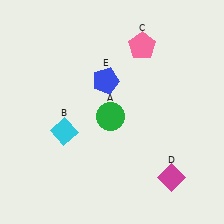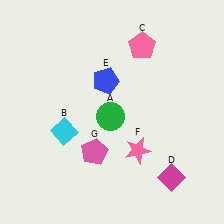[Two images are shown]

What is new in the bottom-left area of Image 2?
A pink pentagon (G) was added in the bottom-left area of Image 2.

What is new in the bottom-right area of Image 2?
A pink star (F) was added in the bottom-right area of Image 2.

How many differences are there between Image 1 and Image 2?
There are 2 differences between the two images.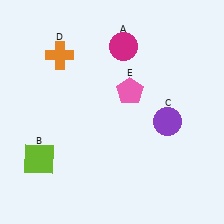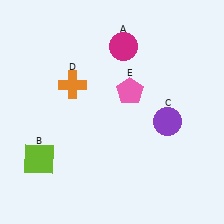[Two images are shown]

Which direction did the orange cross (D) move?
The orange cross (D) moved down.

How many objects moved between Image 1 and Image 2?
1 object moved between the two images.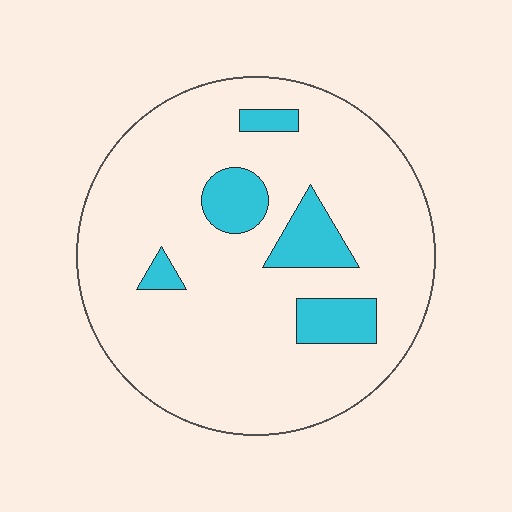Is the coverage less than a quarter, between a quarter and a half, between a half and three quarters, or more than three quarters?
Less than a quarter.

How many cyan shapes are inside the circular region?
5.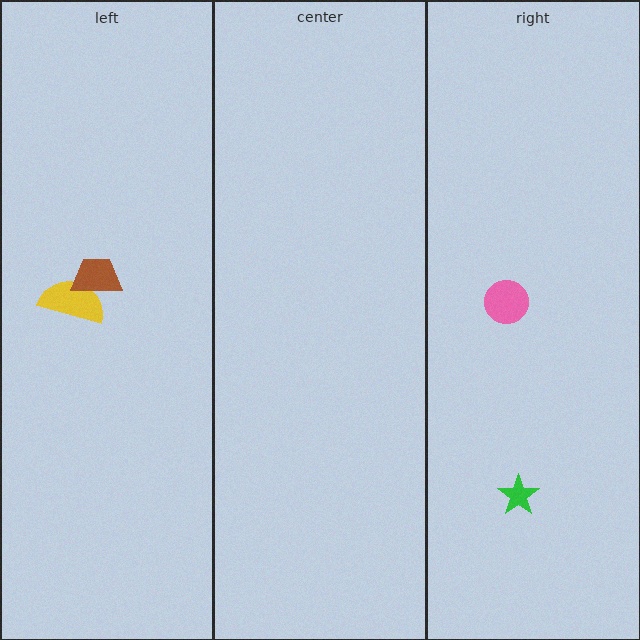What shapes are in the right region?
The pink circle, the green star.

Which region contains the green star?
The right region.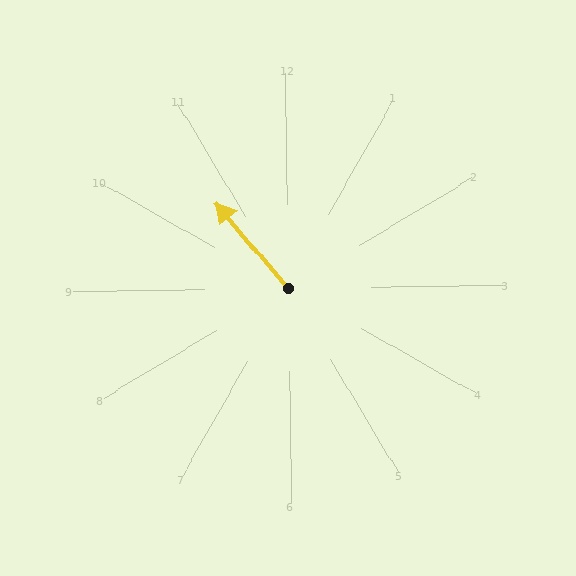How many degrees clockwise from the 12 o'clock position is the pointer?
Approximately 321 degrees.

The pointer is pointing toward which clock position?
Roughly 11 o'clock.